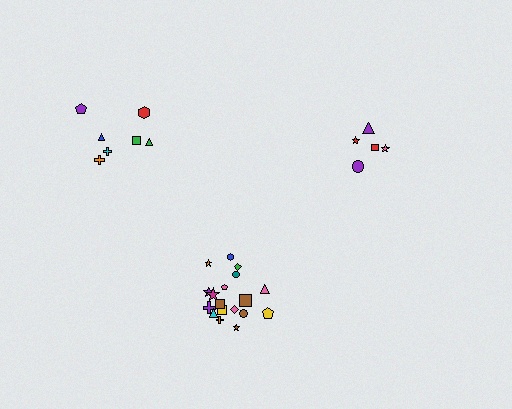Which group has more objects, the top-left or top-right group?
The top-left group.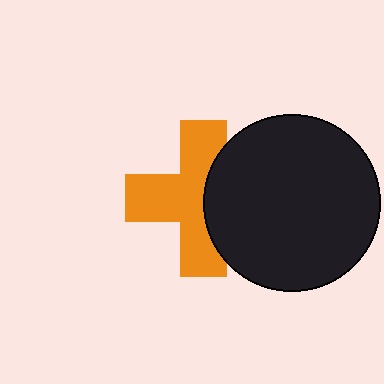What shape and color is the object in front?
The object in front is a black circle.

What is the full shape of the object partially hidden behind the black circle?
The partially hidden object is an orange cross.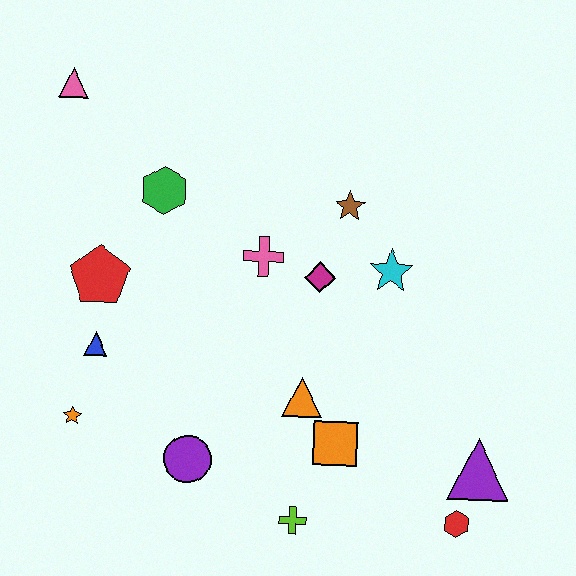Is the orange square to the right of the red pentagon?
Yes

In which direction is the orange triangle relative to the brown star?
The orange triangle is below the brown star.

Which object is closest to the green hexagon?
The red pentagon is closest to the green hexagon.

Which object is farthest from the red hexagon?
The pink triangle is farthest from the red hexagon.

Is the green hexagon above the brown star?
Yes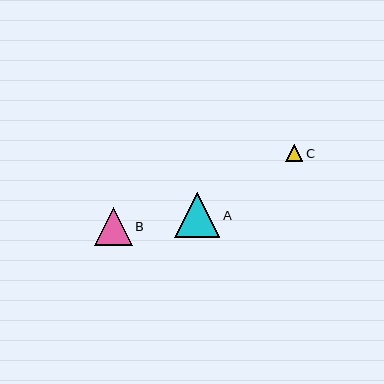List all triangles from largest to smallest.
From largest to smallest: A, B, C.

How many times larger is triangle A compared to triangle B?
Triangle A is approximately 1.2 times the size of triangle B.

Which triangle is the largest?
Triangle A is the largest with a size of approximately 45 pixels.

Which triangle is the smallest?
Triangle C is the smallest with a size of approximately 17 pixels.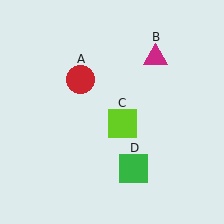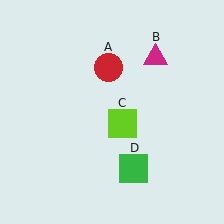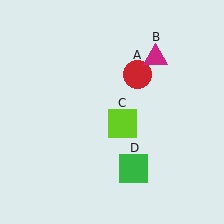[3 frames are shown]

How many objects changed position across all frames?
1 object changed position: red circle (object A).